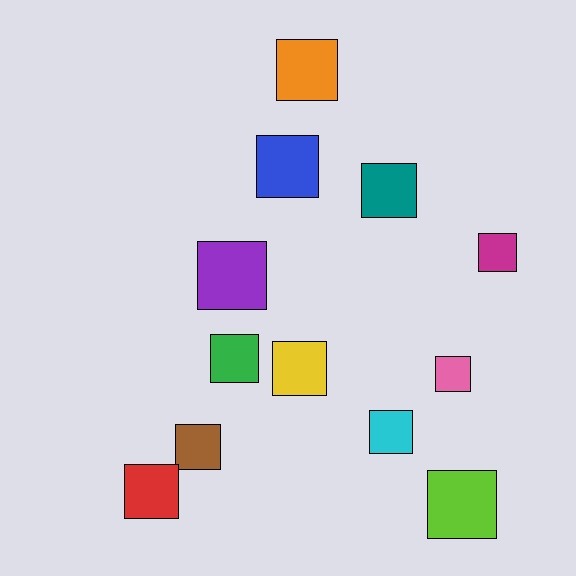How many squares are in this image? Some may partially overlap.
There are 12 squares.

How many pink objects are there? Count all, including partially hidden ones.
There is 1 pink object.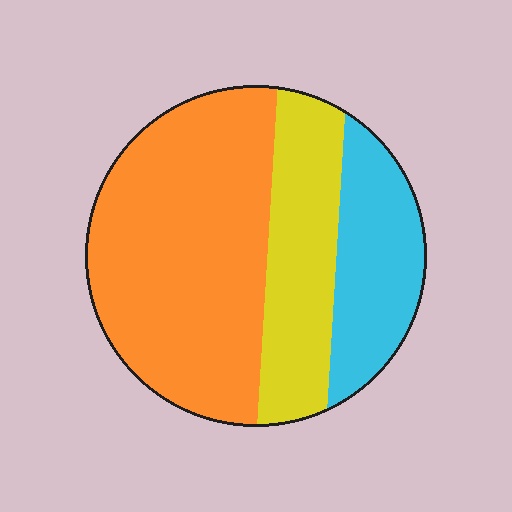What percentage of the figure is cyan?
Cyan covers 21% of the figure.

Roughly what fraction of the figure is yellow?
Yellow takes up less than a quarter of the figure.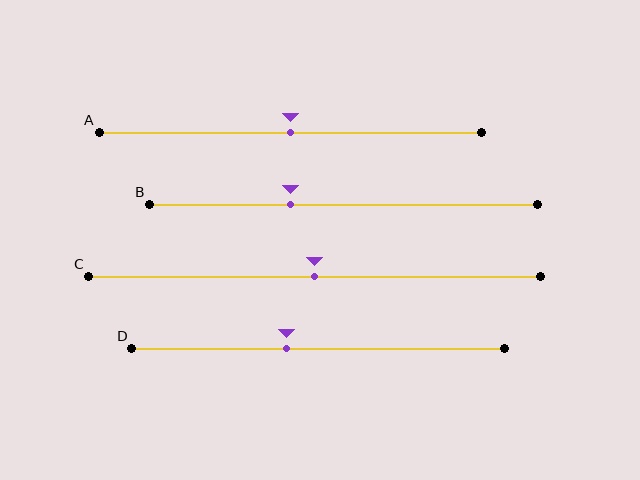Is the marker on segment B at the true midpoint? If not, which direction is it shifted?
No, the marker on segment B is shifted to the left by about 14% of the segment length.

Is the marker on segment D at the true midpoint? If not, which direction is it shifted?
No, the marker on segment D is shifted to the left by about 9% of the segment length.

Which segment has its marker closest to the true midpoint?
Segment A has its marker closest to the true midpoint.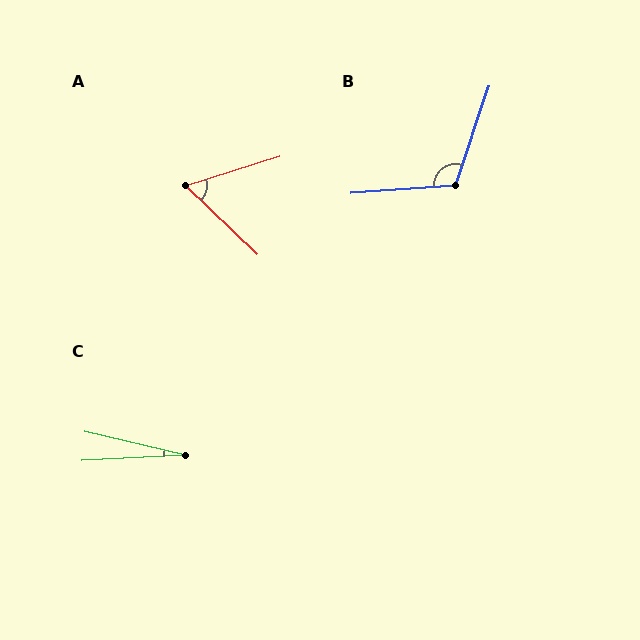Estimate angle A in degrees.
Approximately 61 degrees.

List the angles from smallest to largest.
C (16°), A (61°), B (112°).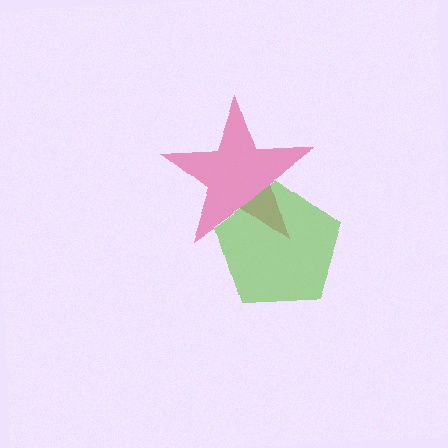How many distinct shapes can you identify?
There are 2 distinct shapes: a pink star, a lime pentagon.